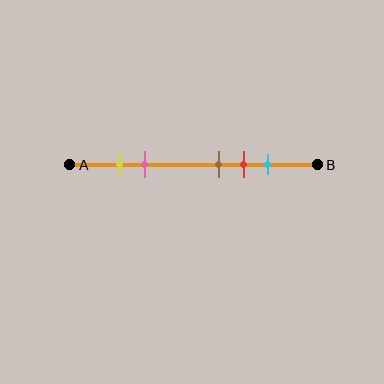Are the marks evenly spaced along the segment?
No, the marks are not evenly spaced.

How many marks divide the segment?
There are 5 marks dividing the segment.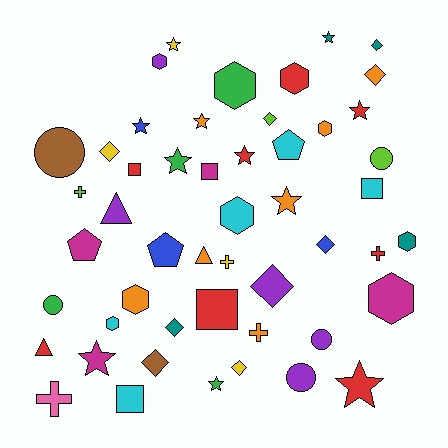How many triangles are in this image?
There are 3 triangles.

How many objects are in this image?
There are 50 objects.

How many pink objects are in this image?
There is 1 pink object.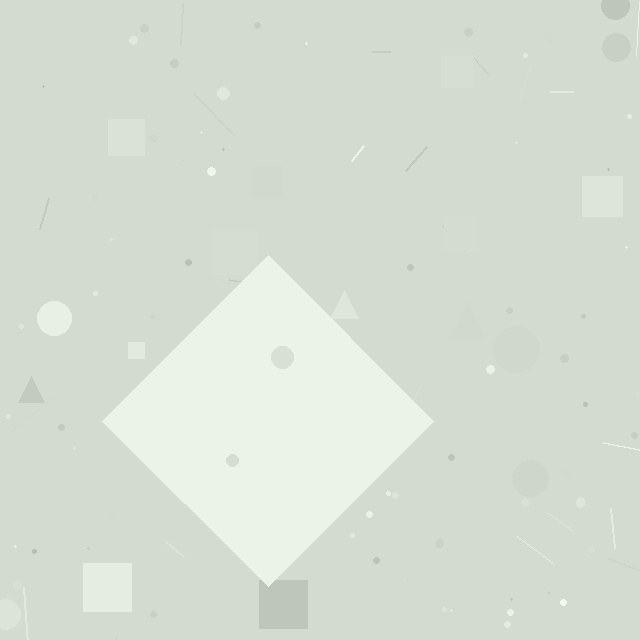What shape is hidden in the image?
A diamond is hidden in the image.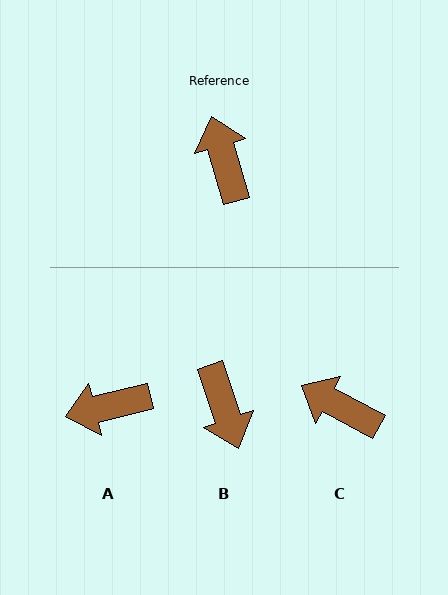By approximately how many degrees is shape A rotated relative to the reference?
Approximately 87 degrees counter-clockwise.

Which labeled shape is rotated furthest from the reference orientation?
B, about 177 degrees away.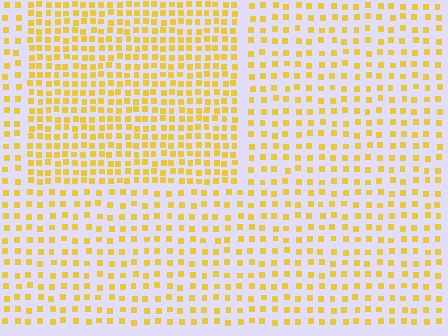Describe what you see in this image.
The image contains small yellow elements arranged at two different densities. A rectangle-shaped region is visible where the elements are more densely packed than the surrounding area.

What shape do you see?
I see a rectangle.